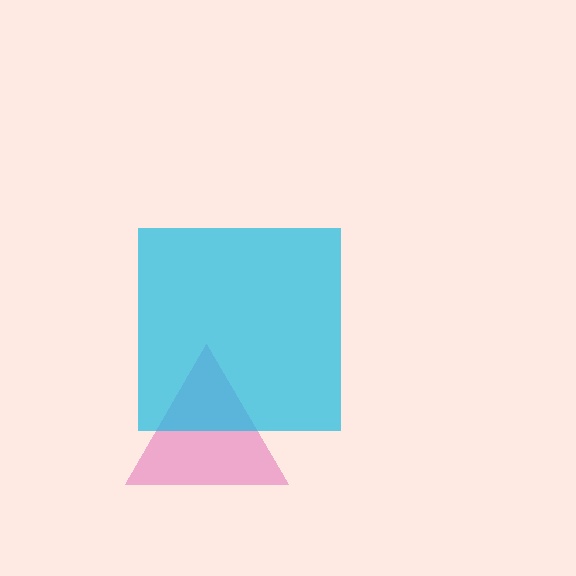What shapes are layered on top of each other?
The layered shapes are: a pink triangle, a cyan square.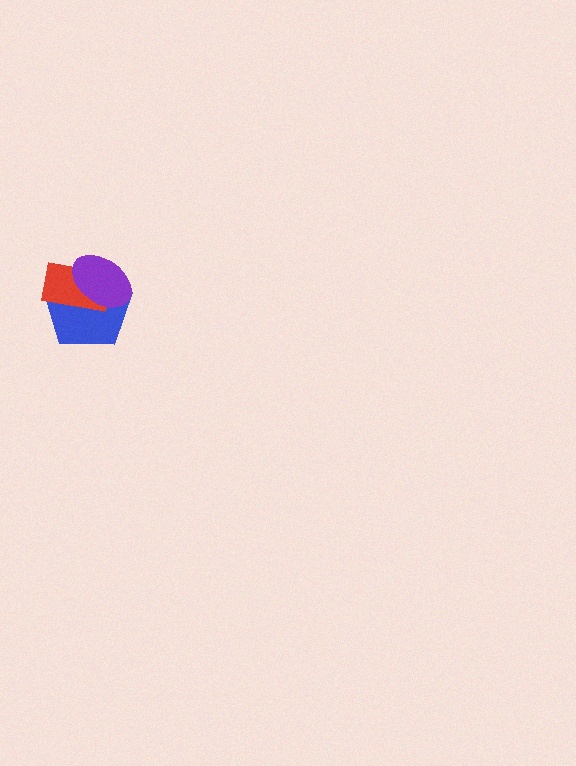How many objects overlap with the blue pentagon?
2 objects overlap with the blue pentagon.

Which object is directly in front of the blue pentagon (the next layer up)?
The red rectangle is directly in front of the blue pentagon.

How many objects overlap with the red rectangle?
2 objects overlap with the red rectangle.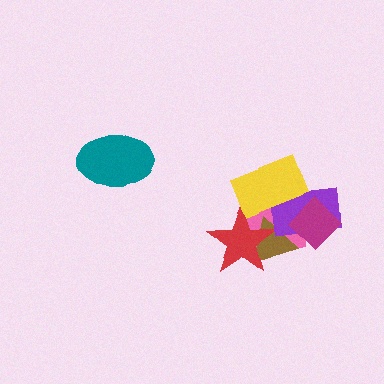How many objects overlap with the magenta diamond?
3 objects overlap with the magenta diamond.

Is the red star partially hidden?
Yes, it is partially covered by another shape.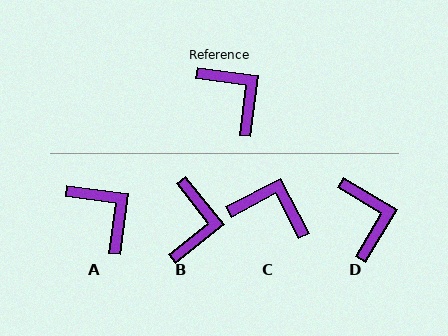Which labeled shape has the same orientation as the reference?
A.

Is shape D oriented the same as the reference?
No, it is off by about 23 degrees.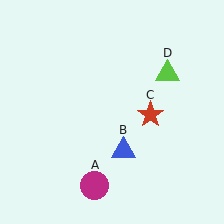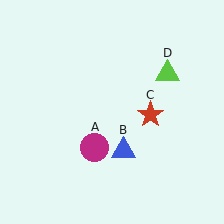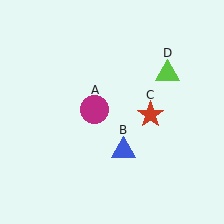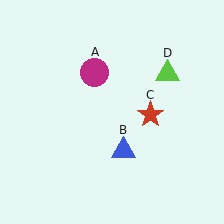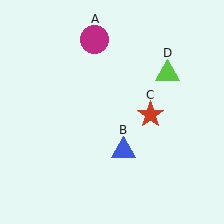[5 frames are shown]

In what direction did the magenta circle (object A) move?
The magenta circle (object A) moved up.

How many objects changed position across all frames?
1 object changed position: magenta circle (object A).